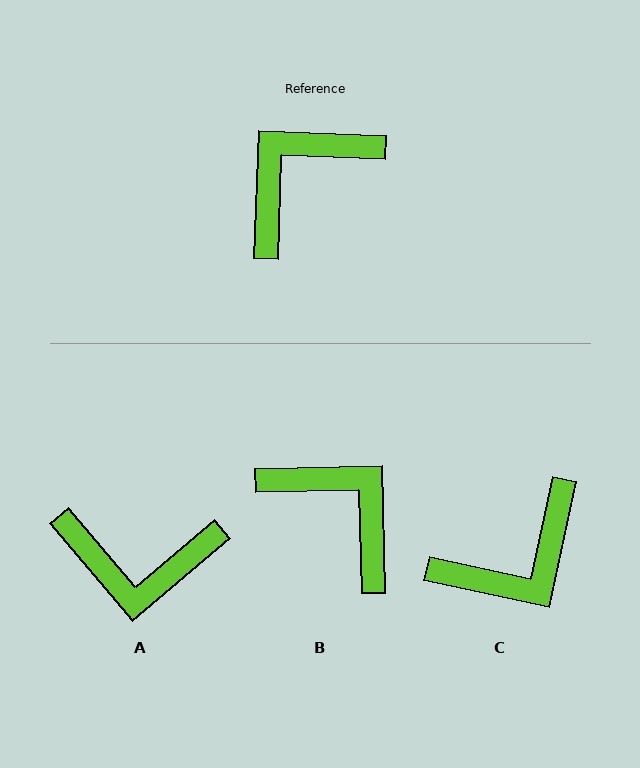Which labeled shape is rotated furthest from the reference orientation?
C, about 170 degrees away.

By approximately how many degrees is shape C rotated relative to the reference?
Approximately 170 degrees counter-clockwise.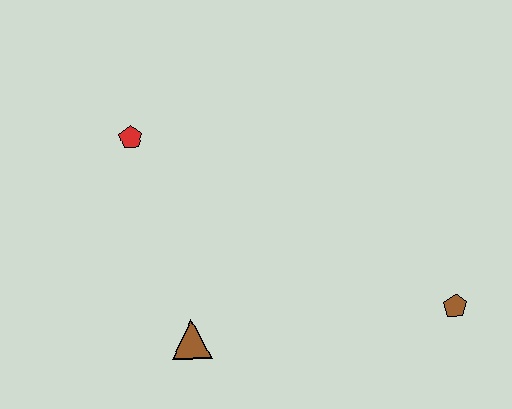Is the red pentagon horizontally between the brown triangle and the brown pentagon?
No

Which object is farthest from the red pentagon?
The brown pentagon is farthest from the red pentagon.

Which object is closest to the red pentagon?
The brown triangle is closest to the red pentagon.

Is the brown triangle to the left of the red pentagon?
No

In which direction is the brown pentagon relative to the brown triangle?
The brown pentagon is to the right of the brown triangle.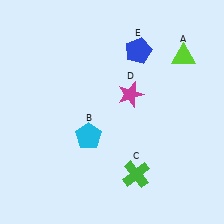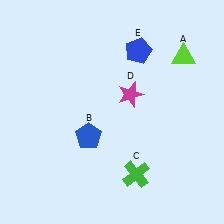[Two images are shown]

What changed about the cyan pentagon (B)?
In Image 1, B is cyan. In Image 2, it changed to blue.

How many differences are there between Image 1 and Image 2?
There is 1 difference between the two images.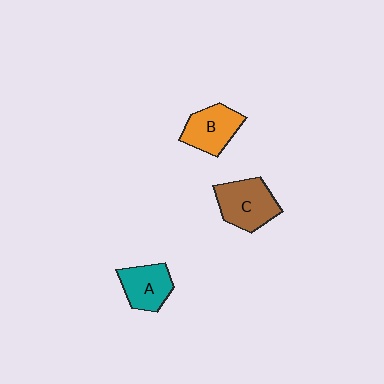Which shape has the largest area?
Shape C (brown).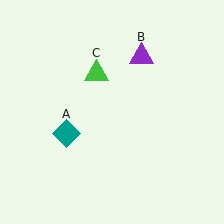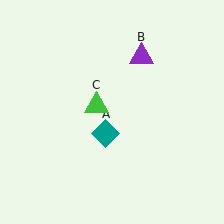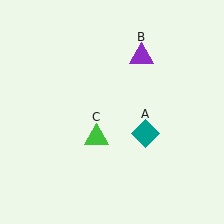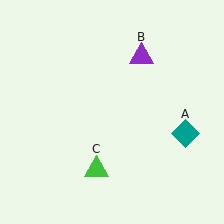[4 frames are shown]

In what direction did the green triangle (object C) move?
The green triangle (object C) moved down.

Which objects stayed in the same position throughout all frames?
Purple triangle (object B) remained stationary.